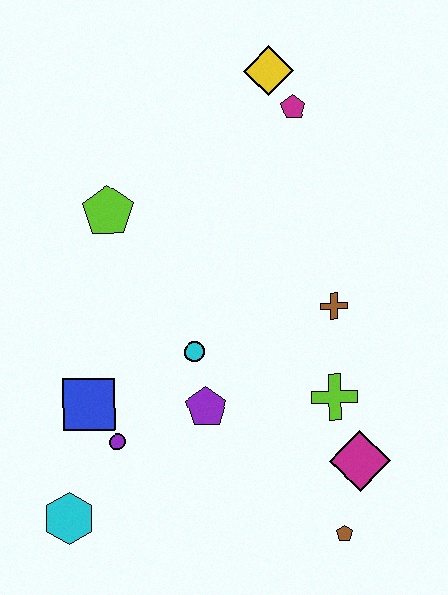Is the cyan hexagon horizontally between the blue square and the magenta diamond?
No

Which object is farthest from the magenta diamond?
The yellow diamond is farthest from the magenta diamond.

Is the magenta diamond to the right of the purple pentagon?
Yes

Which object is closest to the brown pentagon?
The magenta diamond is closest to the brown pentagon.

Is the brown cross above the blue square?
Yes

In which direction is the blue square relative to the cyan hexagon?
The blue square is above the cyan hexagon.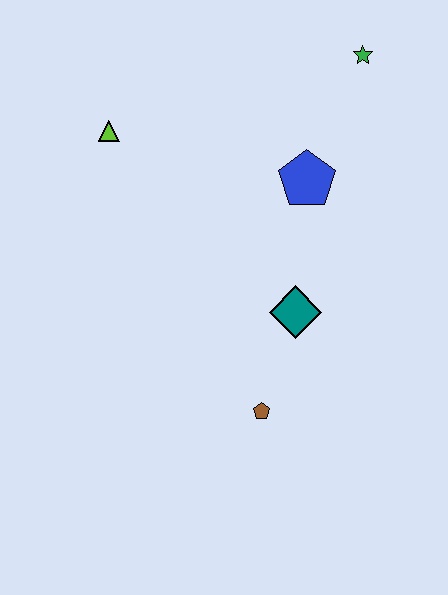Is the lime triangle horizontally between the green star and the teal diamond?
No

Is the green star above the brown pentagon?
Yes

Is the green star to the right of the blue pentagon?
Yes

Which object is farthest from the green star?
The brown pentagon is farthest from the green star.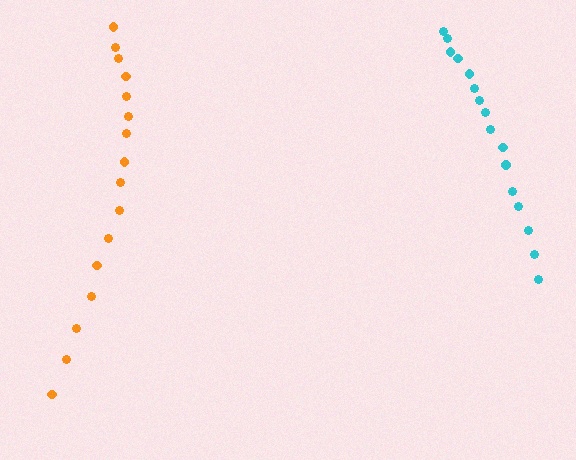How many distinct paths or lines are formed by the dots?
There are 2 distinct paths.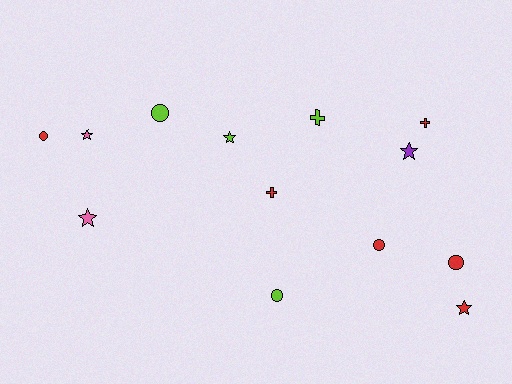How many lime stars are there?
There is 1 lime star.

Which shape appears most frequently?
Star, with 5 objects.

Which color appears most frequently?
Red, with 6 objects.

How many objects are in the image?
There are 13 objects.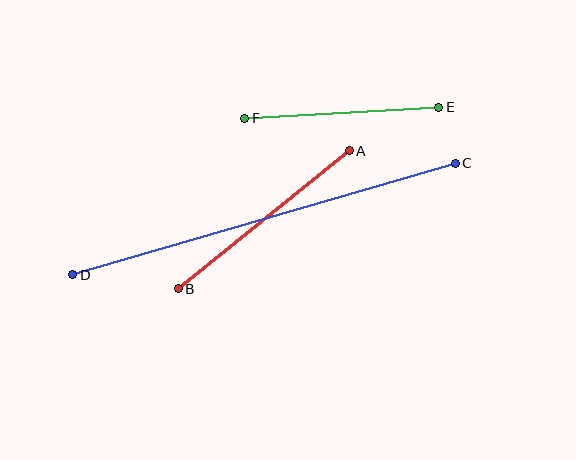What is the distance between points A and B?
The distance is approximately 220 pixels.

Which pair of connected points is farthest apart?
Points C and D are farthest apart.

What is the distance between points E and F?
The distance is approximately 194 pixels.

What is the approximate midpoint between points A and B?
The midpoint is at approximately (264, 220) pixels.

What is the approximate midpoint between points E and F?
The midpoint is at approximately (342, 113) pixels.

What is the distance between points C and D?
The distance is approximately 398 pixels.